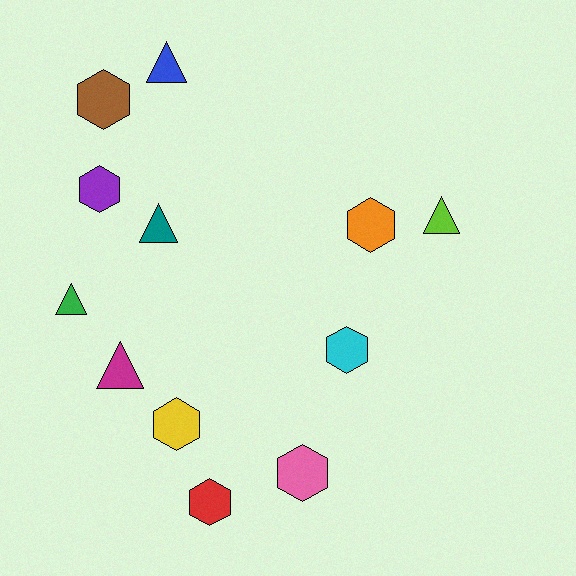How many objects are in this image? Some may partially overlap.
There are 12 objects.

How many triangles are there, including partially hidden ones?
There are 5 triangles.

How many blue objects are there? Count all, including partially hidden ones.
There is 1 blue object.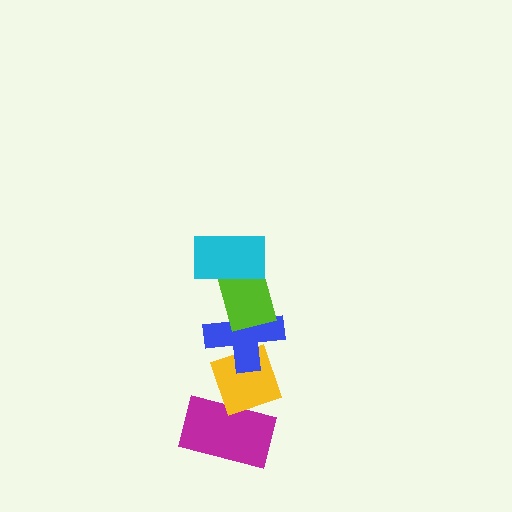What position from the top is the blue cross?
The blue cross is 3rd from the top.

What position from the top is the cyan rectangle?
The cyan rectangle is 1st from the top.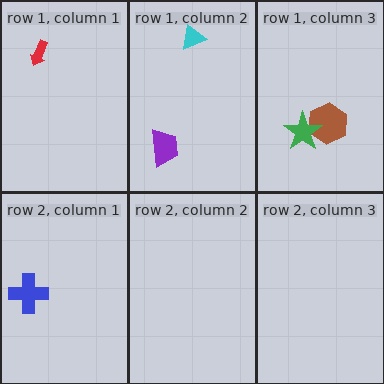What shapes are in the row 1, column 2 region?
The purple trapezoid, the cyan triangle.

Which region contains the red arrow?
The row 1, column 1 region.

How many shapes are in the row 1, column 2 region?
2.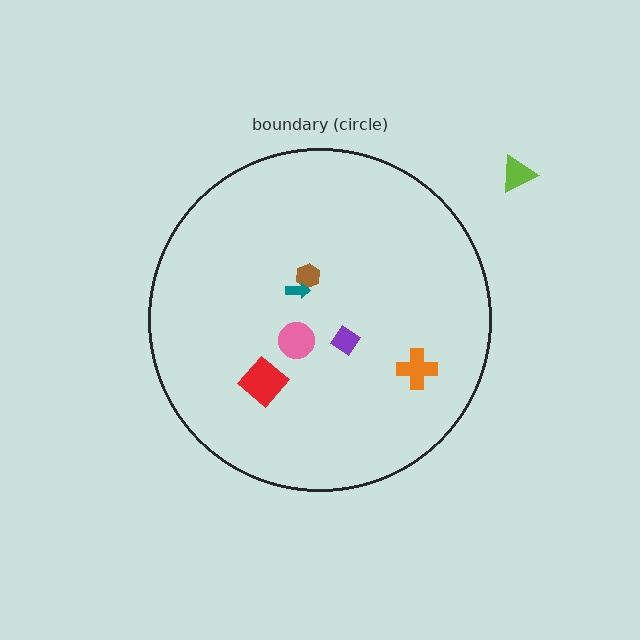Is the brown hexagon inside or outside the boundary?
Inside.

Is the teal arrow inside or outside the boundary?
Inside.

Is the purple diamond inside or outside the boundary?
Inside.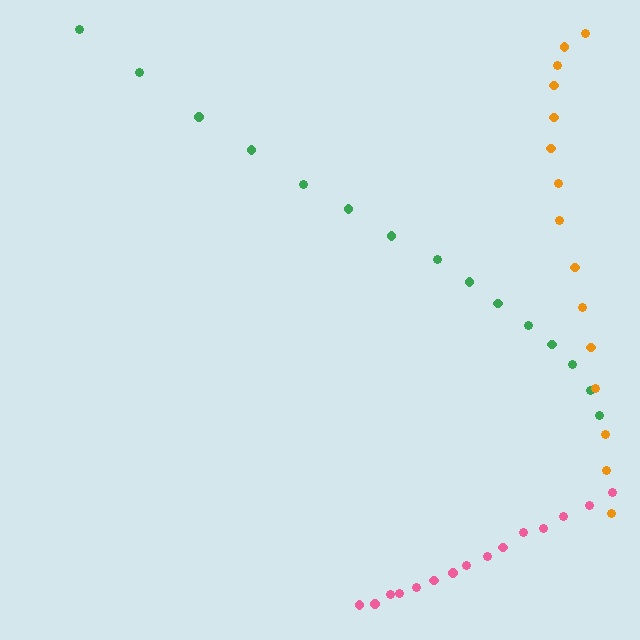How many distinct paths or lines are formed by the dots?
There are 3 distinct paths.